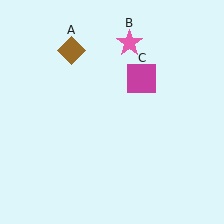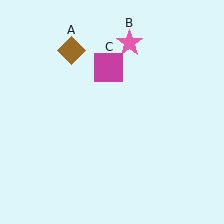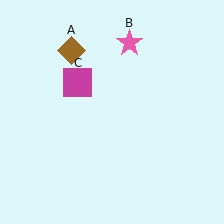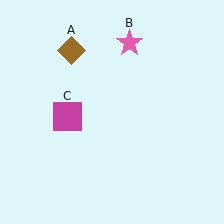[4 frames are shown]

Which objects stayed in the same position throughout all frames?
Brown diamond (object A) and pink star (object B) remained stationary.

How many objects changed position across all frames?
1 object changed position: magenta square (object C).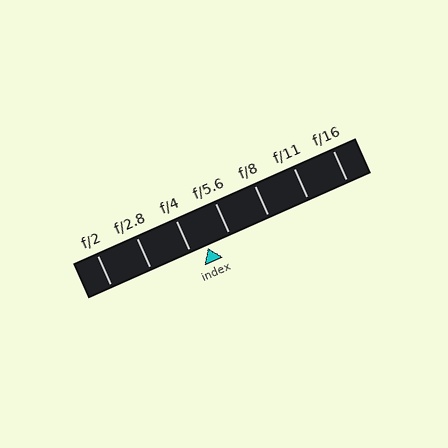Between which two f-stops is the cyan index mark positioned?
The index mark is between f/4 and f/5.6.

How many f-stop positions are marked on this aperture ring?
There are 7 f-stop positions marked.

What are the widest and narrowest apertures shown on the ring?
The widest aperture shown is f/2 and the narrowest is f/16.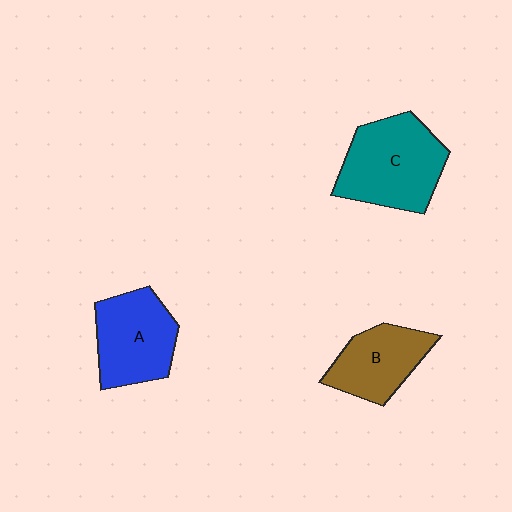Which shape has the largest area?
Shape C (teal).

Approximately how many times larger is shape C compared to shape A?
Approximately 1.2 times.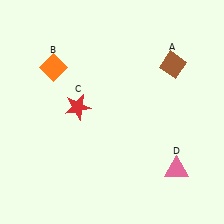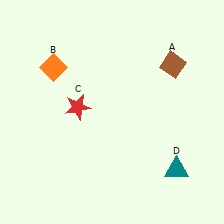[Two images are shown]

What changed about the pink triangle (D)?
In Image 1, D is pink. In Image 2, it changed to teal.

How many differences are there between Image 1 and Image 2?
There is 1 difference between the two images.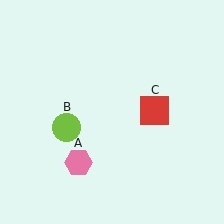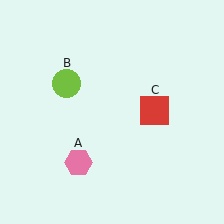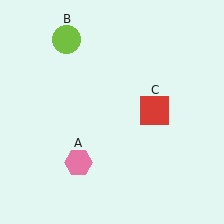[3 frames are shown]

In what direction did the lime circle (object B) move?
The lime circle (object B) moved up.